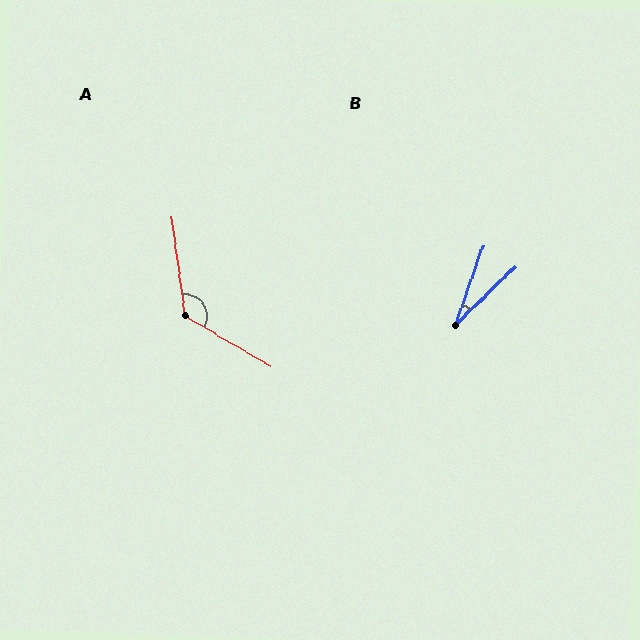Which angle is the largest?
A, at approximately 128 degrees.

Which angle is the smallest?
B, at approximately 26 degrees.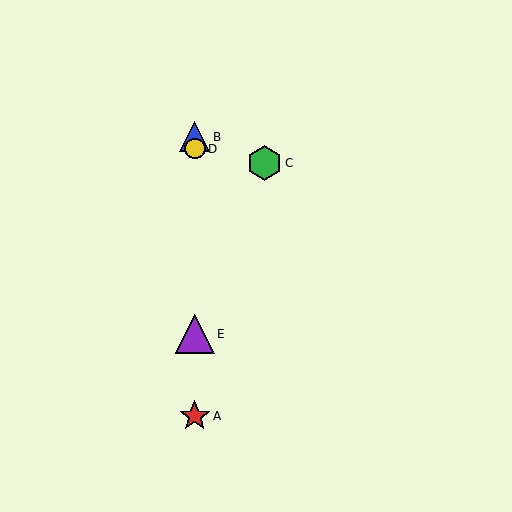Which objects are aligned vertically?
Objects A, B, D, E are aligned vertically.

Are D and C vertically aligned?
No, D is at x≈195 and C is at x≈265.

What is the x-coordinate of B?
Object B is at x≈195.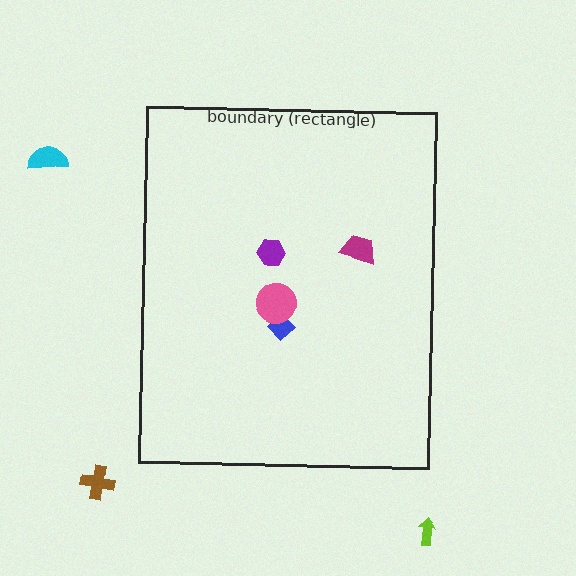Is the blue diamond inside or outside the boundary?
Inside.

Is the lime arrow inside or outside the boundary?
Outside.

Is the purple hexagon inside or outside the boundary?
Inside.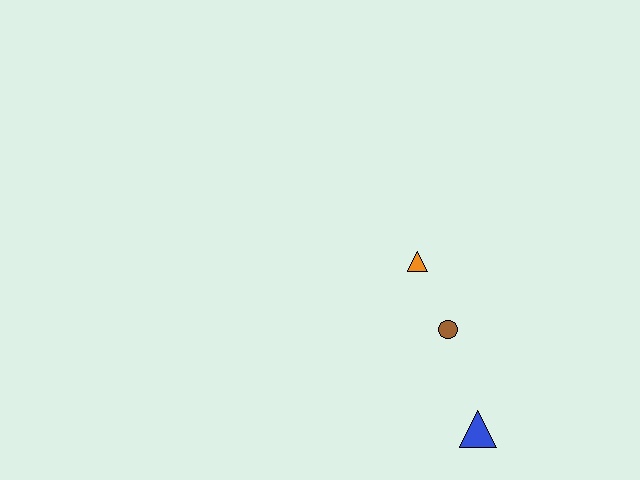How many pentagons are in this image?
There are no pentagons.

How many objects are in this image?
There are 3 objects.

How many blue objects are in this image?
There is 1 blue object.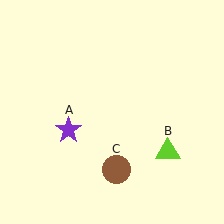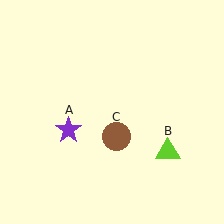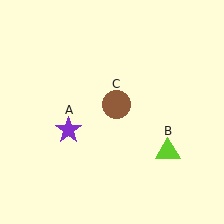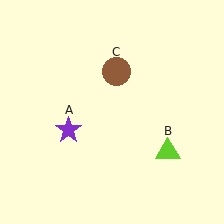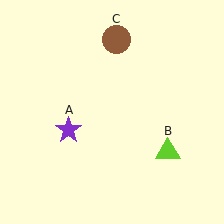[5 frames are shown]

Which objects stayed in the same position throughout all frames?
Purple star (object A) and lime triangle (object B) remained stationary.